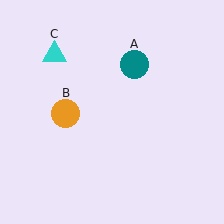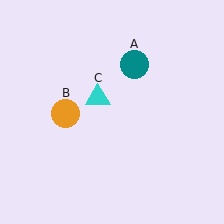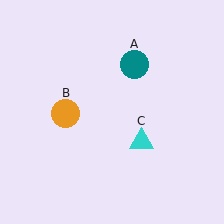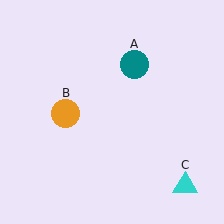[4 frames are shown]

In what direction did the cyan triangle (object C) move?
The cyan triangle (object C) moved down and to the right.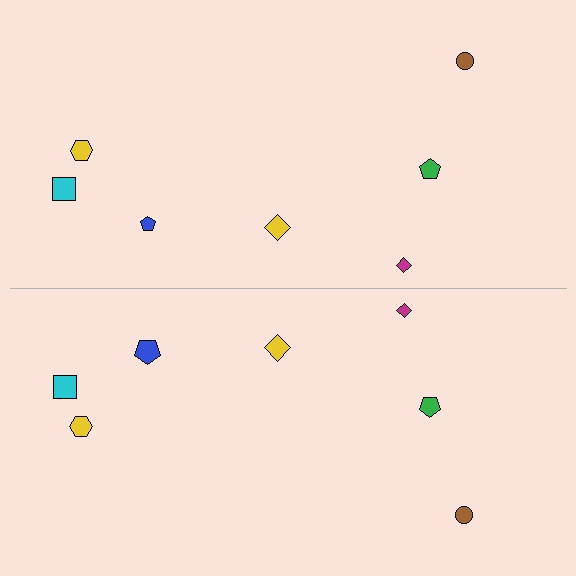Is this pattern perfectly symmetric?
No, the pattern is not perfectly symmetric. The blue pentagon on the bottom side has a different size than its mirror counterpart.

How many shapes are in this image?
There are 14 shapes in this image.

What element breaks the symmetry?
The blue pentagon on the bottom side has a different size than its mirror counterpart.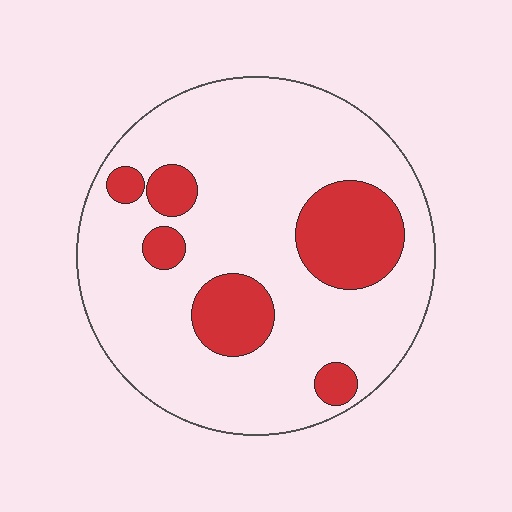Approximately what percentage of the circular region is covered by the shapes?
Approximately 20%.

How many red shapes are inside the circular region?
6.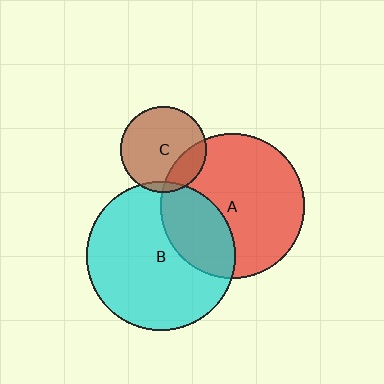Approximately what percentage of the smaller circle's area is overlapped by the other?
Approximately 20%.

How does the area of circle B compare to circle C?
Approximately 3.0 times.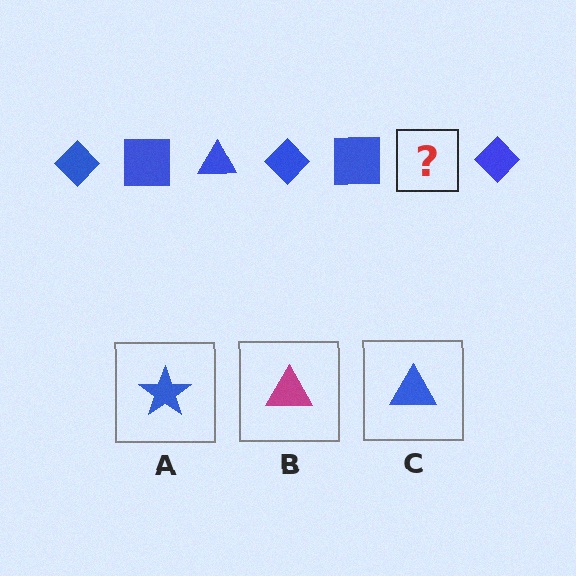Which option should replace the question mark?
Option C.